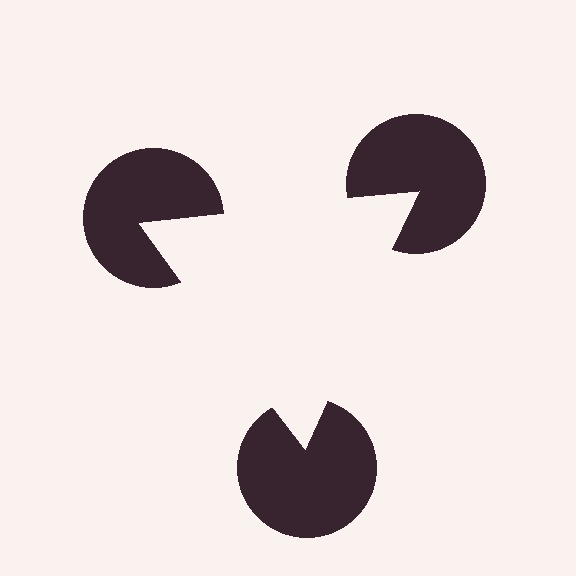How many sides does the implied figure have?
3 sides.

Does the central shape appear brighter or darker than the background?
It typically appears slightly brighter than the background, even though no actual brightness change is drawn.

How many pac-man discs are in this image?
There are 3 — one at each vertex of the illusory triangle.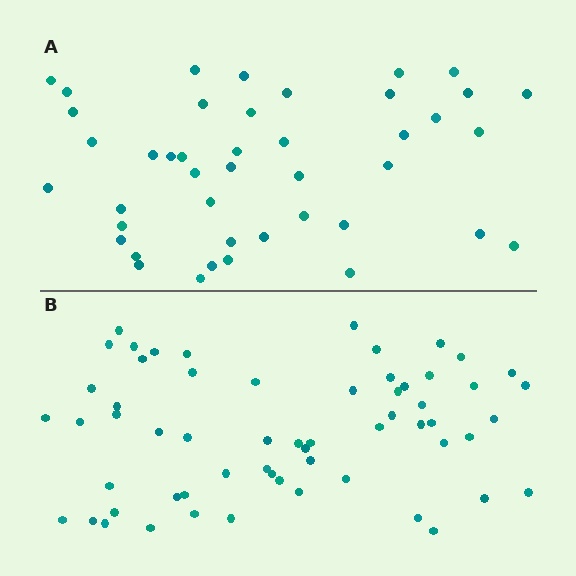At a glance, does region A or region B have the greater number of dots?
Region B (the bottom region) has more dots.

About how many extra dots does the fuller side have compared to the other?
Region B has approximately 15 more dots than region A.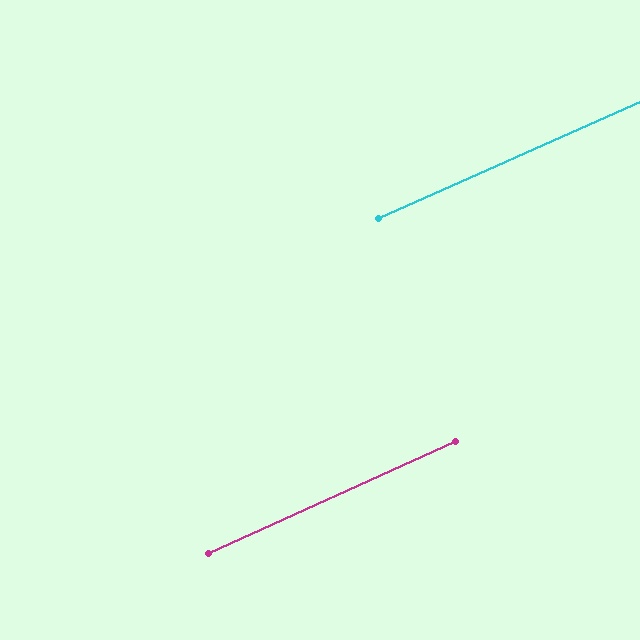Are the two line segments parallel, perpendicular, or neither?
Parallel — their directions differ by only 0.2°.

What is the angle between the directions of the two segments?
Approximately 0 degrees.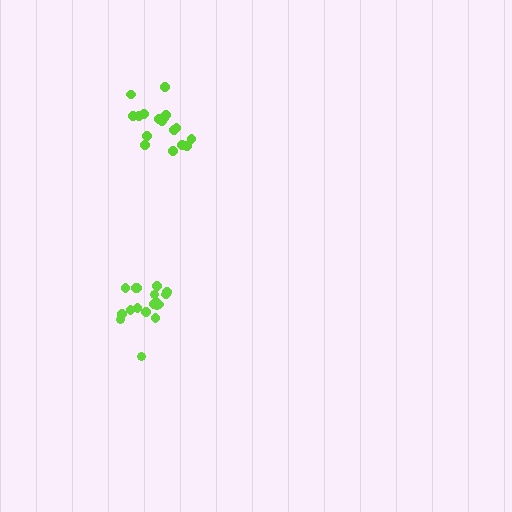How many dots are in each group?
Group 1: 17 dots, Group 2: 18 dots (35 total).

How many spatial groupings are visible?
There are 2 spatial groupings.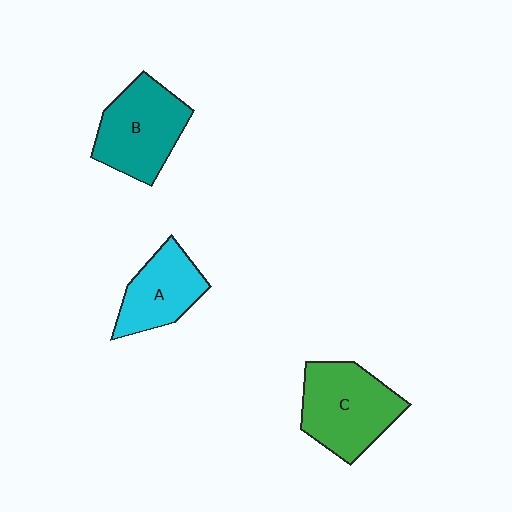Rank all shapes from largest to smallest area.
From largest to smallest: C (green), B (teal), A (cyan).